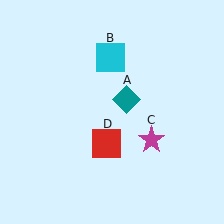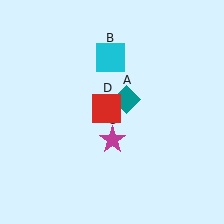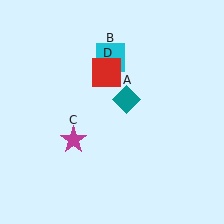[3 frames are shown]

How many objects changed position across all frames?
2 objects changed position: magenta star (object C), red square (object D).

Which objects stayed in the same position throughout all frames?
Teal diamond (object A) and cyan square (object B) remained stationary.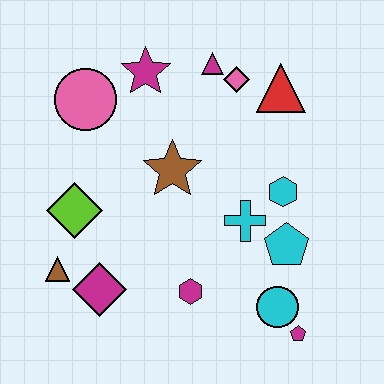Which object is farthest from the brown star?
The magenta pentagon is farthest from the brown star.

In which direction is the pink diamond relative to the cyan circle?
The pink diamond is above the cyan circle.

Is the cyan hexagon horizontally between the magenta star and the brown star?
No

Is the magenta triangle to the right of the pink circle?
Yes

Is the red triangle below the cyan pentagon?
No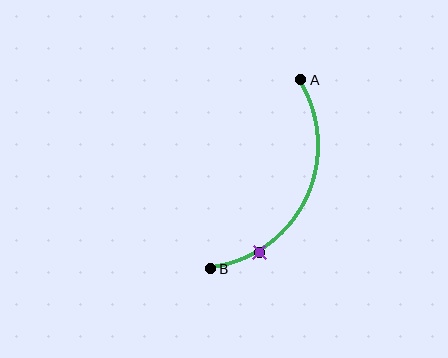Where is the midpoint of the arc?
The arc midpoint is the point on the curve farthest from the straight line joining A and B. It sits to the right of that line.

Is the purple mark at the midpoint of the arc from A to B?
No. The purple mark lies on the arc but is closer to endpoint B. The arc midpoint would be at the point on the curve equidistant along the arc from both A and B.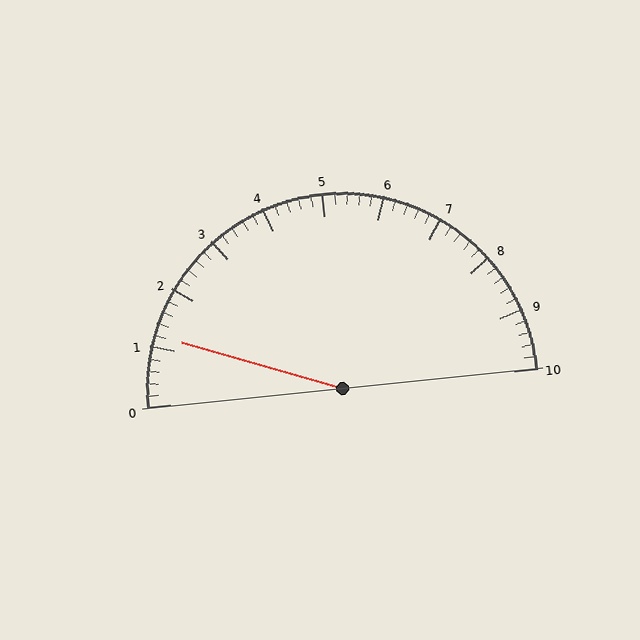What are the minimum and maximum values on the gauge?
The gauge ranges from 0 to 10.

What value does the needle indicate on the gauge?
The needle indicates approximately 1.2.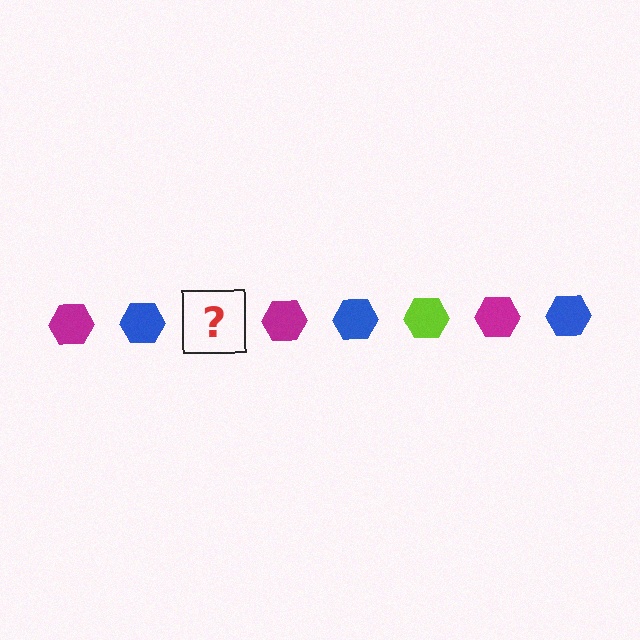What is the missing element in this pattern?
The missing element is a lime hexagon.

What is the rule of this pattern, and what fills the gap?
The rule is that the pattern cycles through magenta, blue, lime hexagons. The gap should be filled with a lime hexagon.